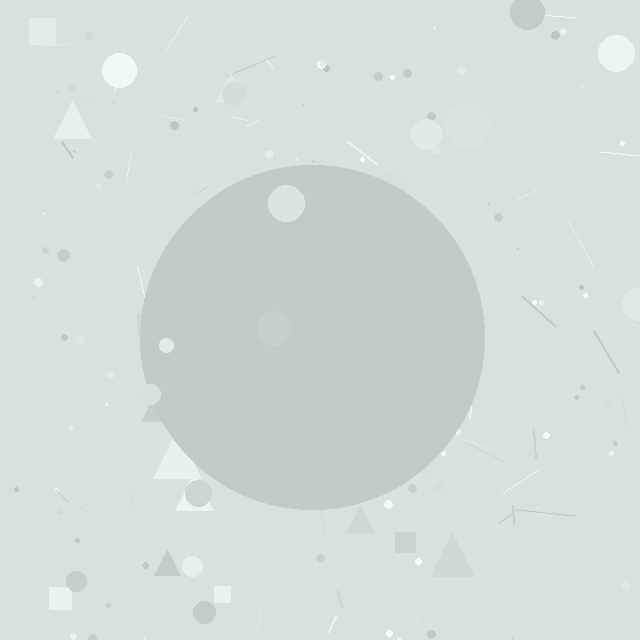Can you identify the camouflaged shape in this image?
The camouflaged shape is a circle.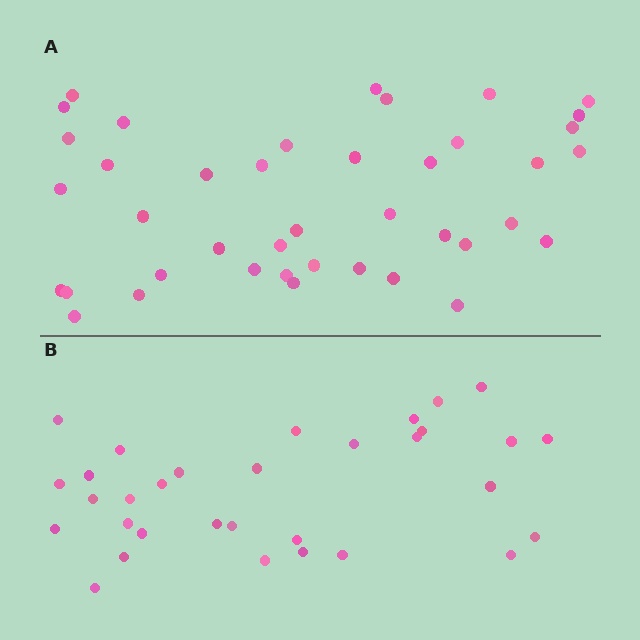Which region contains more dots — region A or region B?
Region A (the top region) has more dots.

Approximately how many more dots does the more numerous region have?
Region A has roughly 8 or so more dots than region B.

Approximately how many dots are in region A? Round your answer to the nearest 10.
About 40 dots. (The exact count is 41, which rounds to 40.)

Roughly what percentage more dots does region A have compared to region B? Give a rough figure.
About 30% more.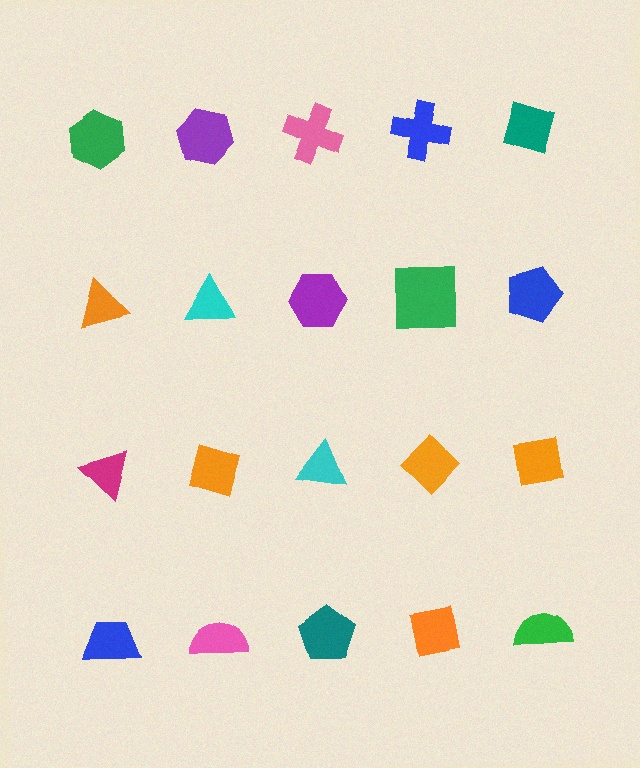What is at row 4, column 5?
A green semicircle.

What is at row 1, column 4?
A blue cross.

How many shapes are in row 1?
5 shapes.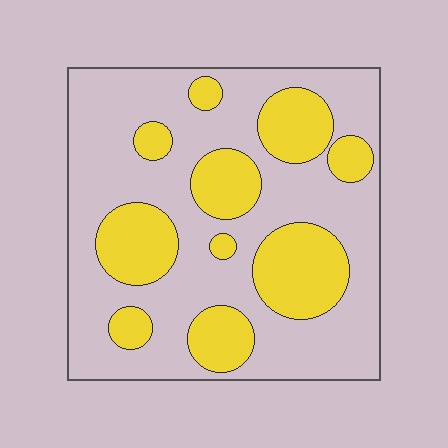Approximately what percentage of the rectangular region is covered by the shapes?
Approximately 30%.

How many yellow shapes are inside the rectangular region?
10.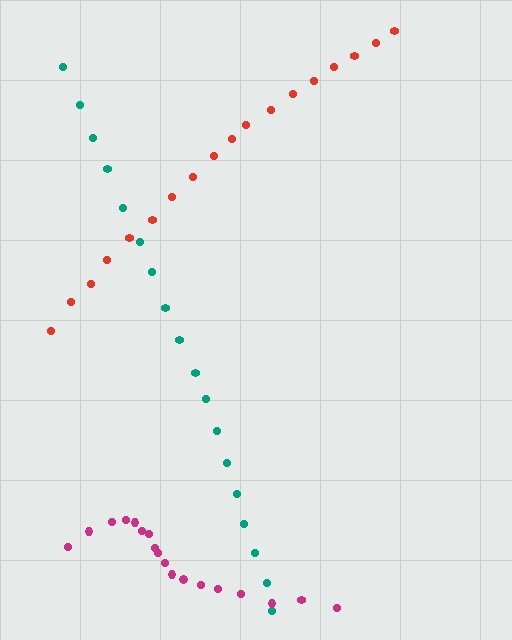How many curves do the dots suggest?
There are 3 distinct paths.